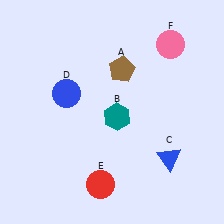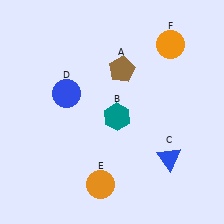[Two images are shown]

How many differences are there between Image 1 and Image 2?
There are 2 differences between the two images.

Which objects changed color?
E changed from red to orange. F changed from pink to orange.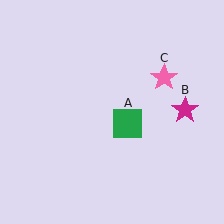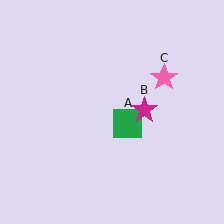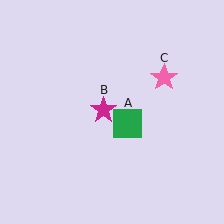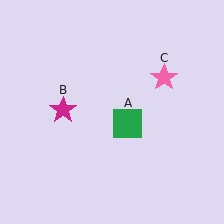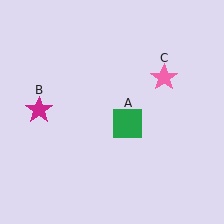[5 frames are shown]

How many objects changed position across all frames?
1 object changed position: magenta star (object B).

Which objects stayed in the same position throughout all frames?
Green square (object A) and pink star (object C) remained stationary.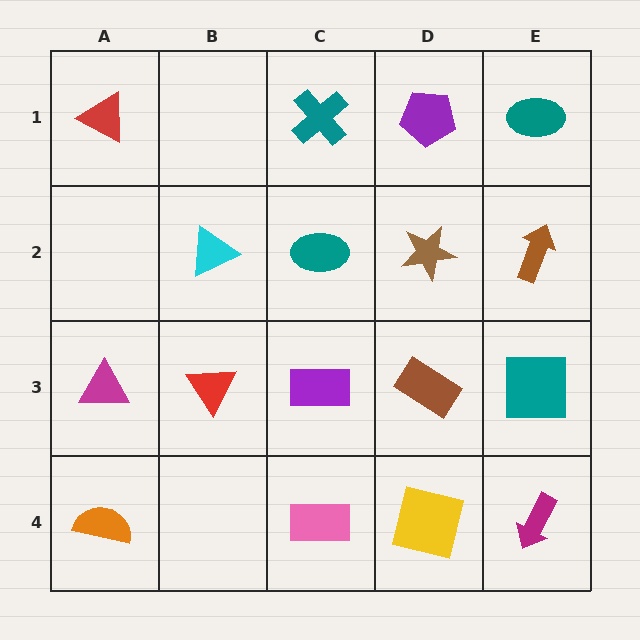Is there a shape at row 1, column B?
No, that cell is empty.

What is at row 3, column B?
A red triangle.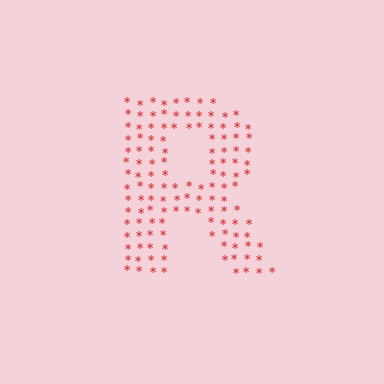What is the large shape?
The large shape is the letter R.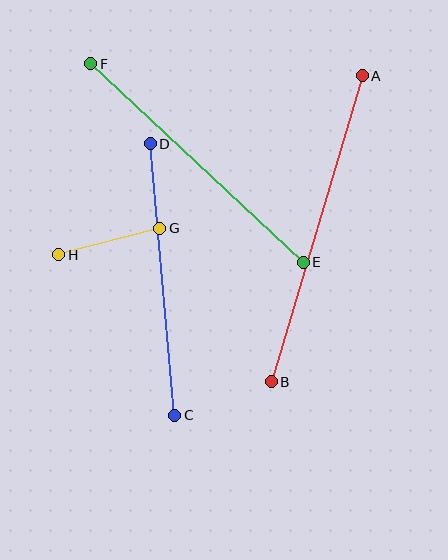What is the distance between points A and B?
The distance is approximately 319 pixels.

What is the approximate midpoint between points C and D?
The midpoint is at approximately (163, 279) pixels.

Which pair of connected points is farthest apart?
Points A and B are farthest apart.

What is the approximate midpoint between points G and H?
The midpoint is at approximately (109, 242) pixels.